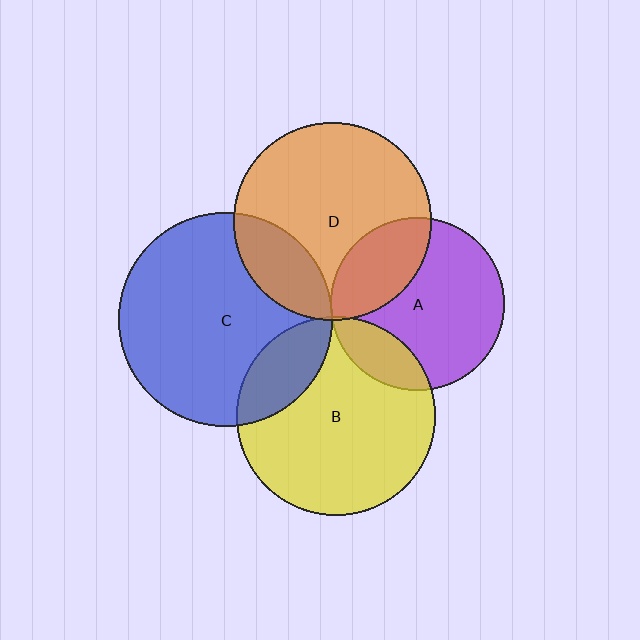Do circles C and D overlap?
Yes.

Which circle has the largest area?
Circle C (blue).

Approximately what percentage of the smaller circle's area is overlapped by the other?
Approximately 20%.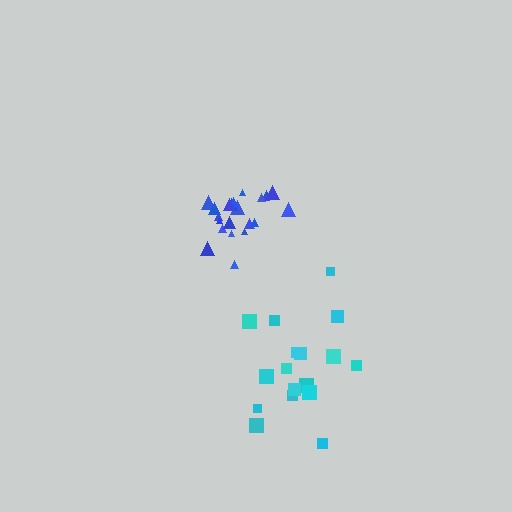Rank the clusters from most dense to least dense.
blue, cyan.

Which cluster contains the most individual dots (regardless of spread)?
Blue (22).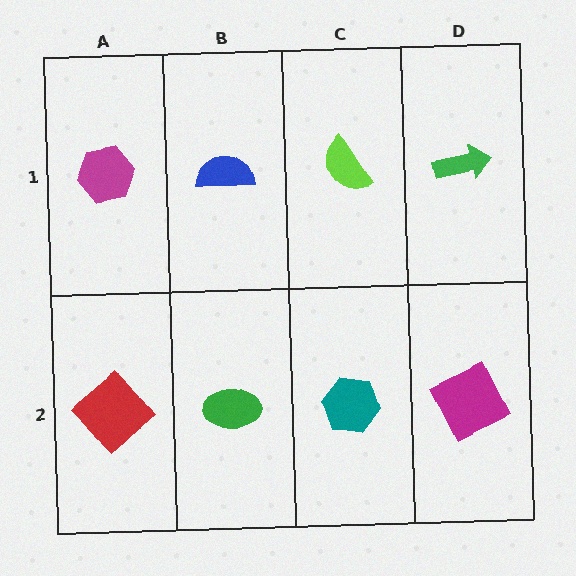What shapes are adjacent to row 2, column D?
A green arrow (row 1, column D), a teal hexagon (row 2, column C).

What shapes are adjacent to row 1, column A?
A red diamond (row 2, column A), a blue semicircle (row 1, column B).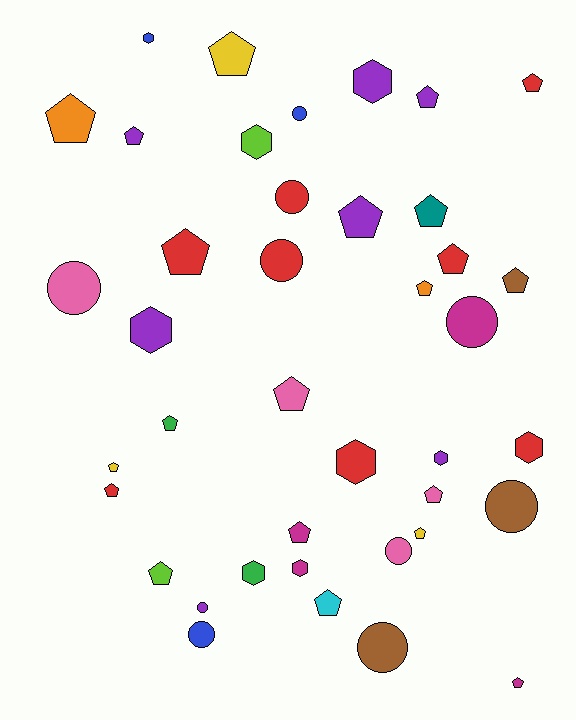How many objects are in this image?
There are 40 objects.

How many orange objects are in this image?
There are 2 orange objects.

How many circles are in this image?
There are 10 circles.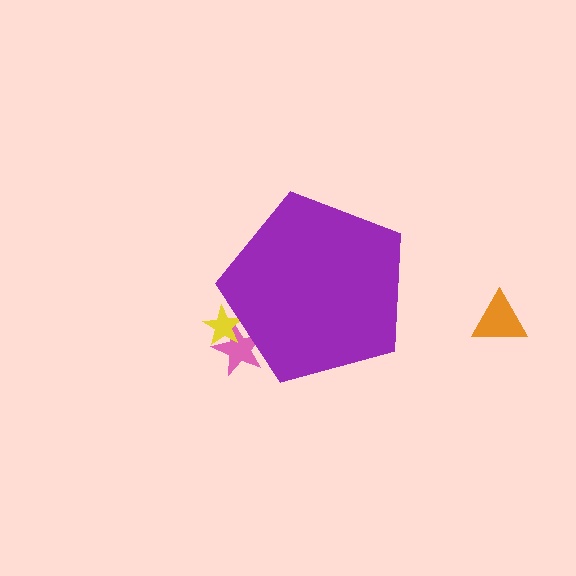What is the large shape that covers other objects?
A purple pentagon.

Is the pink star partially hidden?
Yes, the pink star is partially hidden behind the purple pentagon.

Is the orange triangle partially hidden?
No, the orange triangle is fully visible.